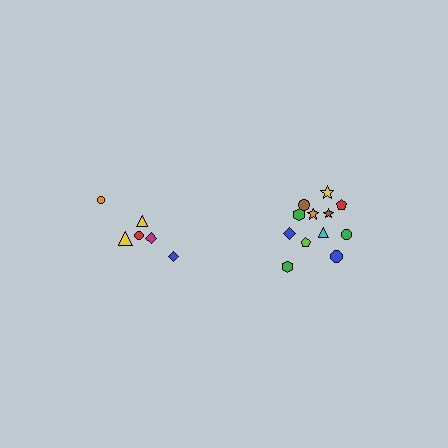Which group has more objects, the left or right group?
The right group.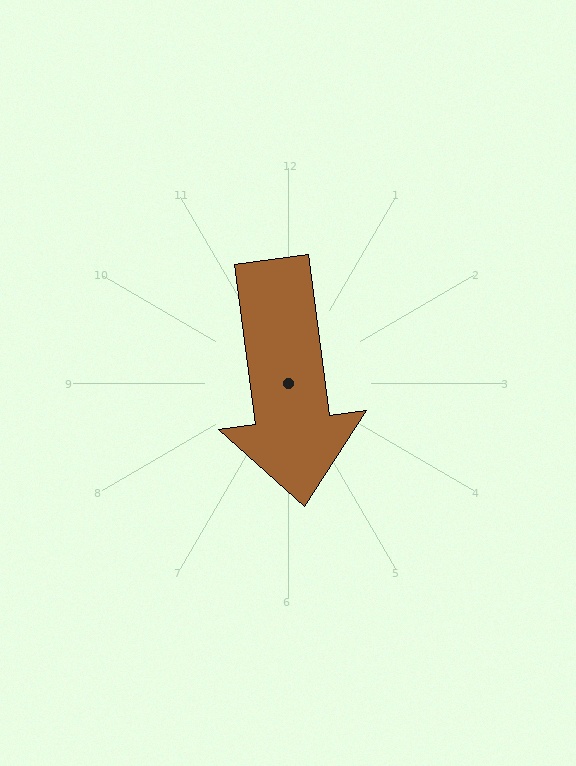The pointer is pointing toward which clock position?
Roughly 6 o'clock.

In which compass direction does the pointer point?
South.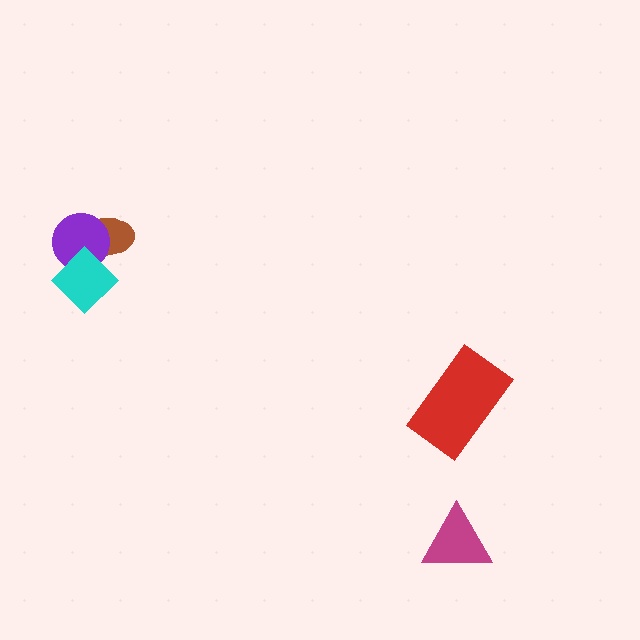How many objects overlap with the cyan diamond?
2 objects overlap with the cyan diamond.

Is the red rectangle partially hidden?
No, no other shape covers it.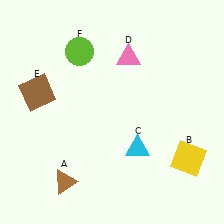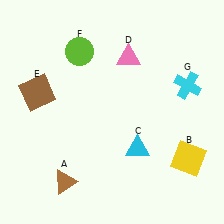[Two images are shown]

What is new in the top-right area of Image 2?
A cyan cross (G) was added in the top-right area of Image 2.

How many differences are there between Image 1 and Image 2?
There is 1 difference between the two images.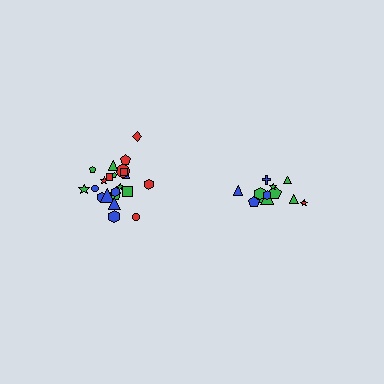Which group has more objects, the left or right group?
The left group.